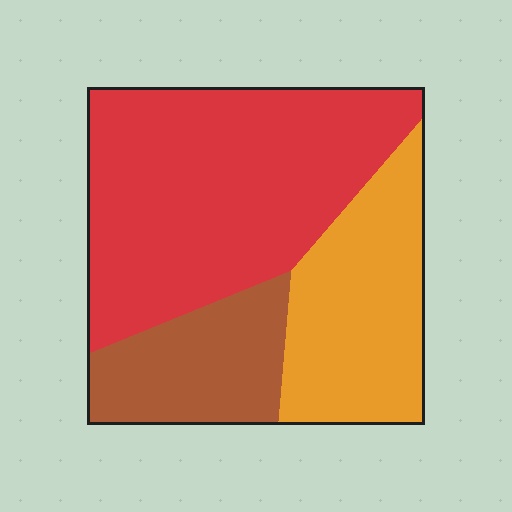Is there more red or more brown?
Red.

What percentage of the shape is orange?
Orange takes up about one quarter (1/4) of the shape.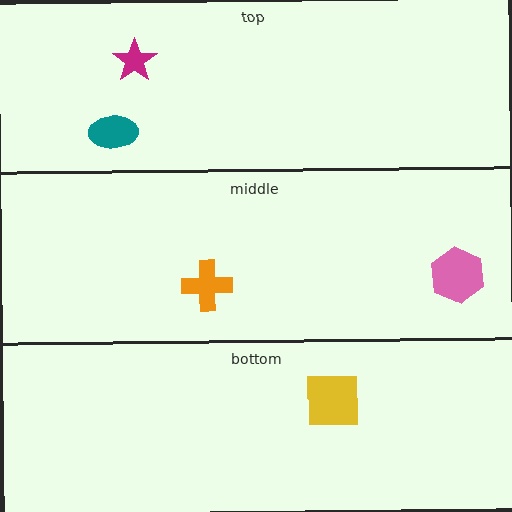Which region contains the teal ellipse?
The top region.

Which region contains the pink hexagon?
The middle region.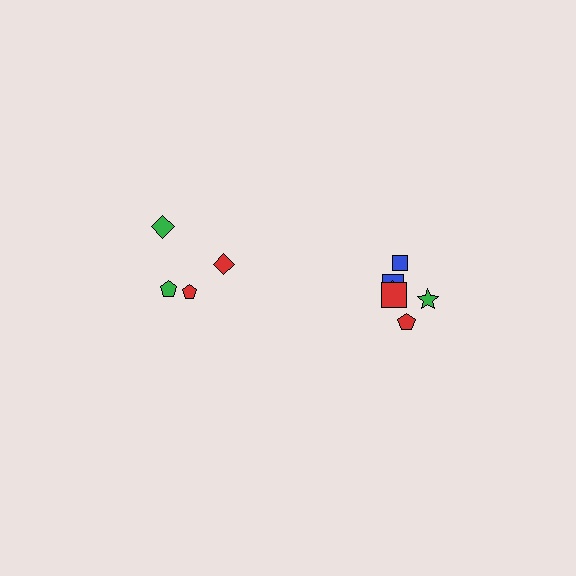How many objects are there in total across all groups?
There are 10 objects.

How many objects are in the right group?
There are 6 objects.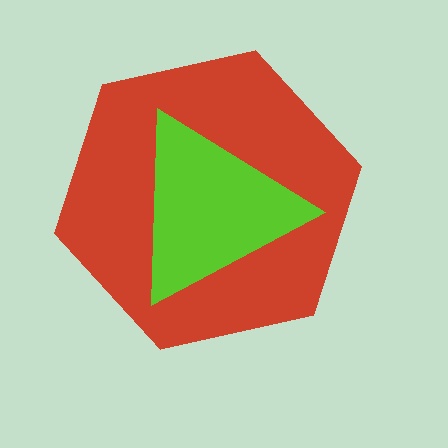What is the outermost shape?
The red hexagon.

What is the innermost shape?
The lime triangle.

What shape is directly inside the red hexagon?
The lime triangle.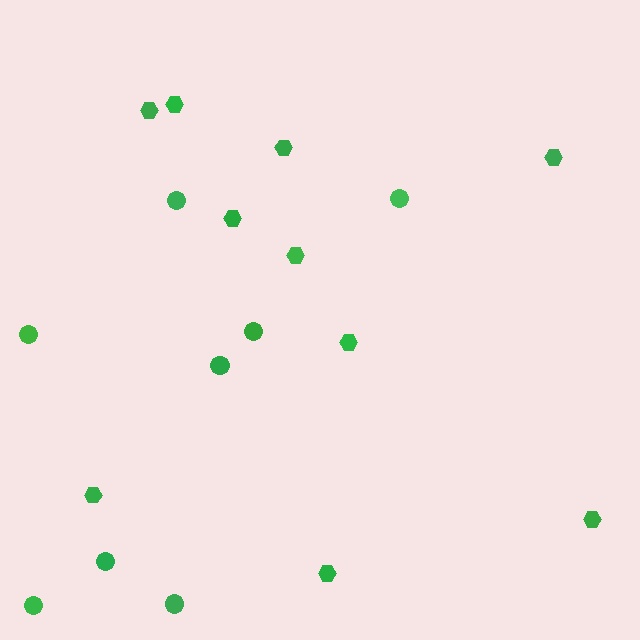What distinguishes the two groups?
There are 2 groups: one group of circles (8) and one group of hexagons (10).